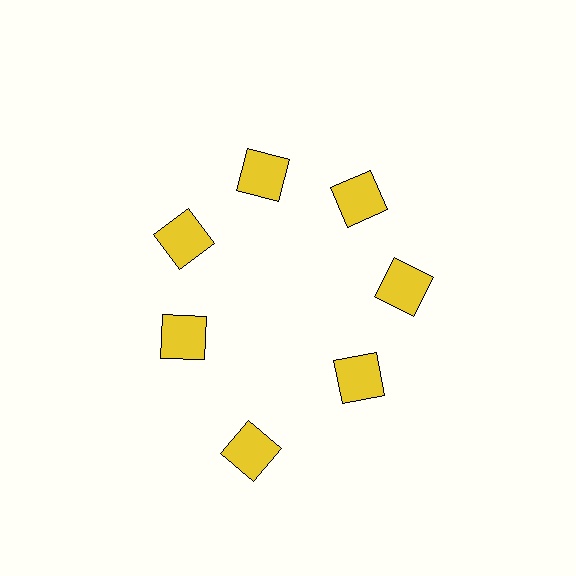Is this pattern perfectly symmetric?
No. The 7 yellow squares are arranged in a ring, but one element near the 6 o'clock position is pushed outward from the center, breaking the 7-fold rotational symmetry.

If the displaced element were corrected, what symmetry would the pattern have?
It would have 7-fold rotational symmetry — the pattern would map onto itself every 51 degrees.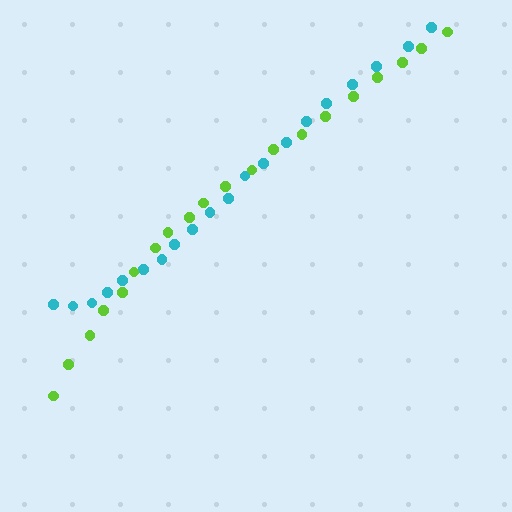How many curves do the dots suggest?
There are 2 distinct paths.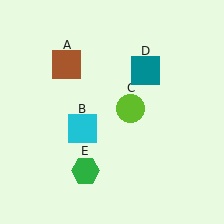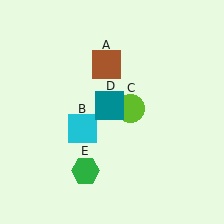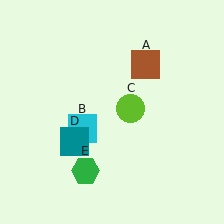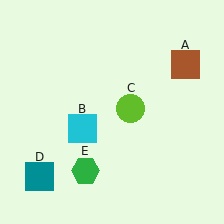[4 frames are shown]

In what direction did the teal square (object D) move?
The teal square (object D) moved down and to the left.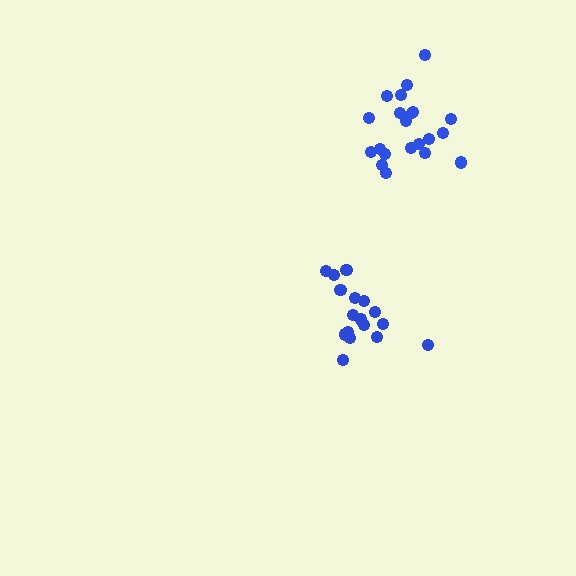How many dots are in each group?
Group 1: 21 dots, Group 2: 17 dots (38 total).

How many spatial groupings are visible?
There are 2 spatial groupings.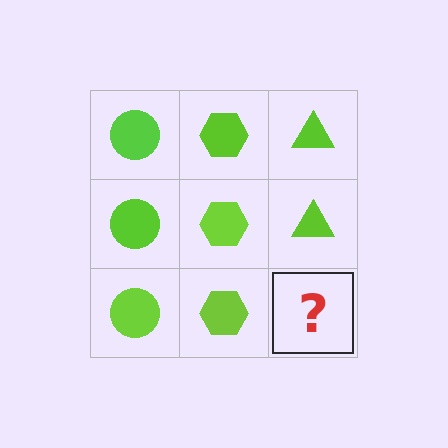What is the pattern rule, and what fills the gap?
The rule is that each column has a consistent shape. The gap should be filled with a lime triangle.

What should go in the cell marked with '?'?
The missing cell should contain a lime triangle.